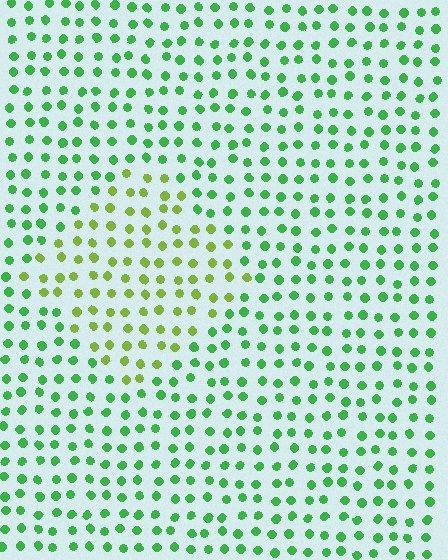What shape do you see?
I see a diamond.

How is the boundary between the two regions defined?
The boundary is defined purely by a slight shift in hue (about 40 degrees). Spacing, size, and orientation are identical on both sides.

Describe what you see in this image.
The image is filled with small green elements in a uniform arrangement. A diamond-shaped region is visible where the elements are tinted to a slightly different hue, forming a subtle color boundary.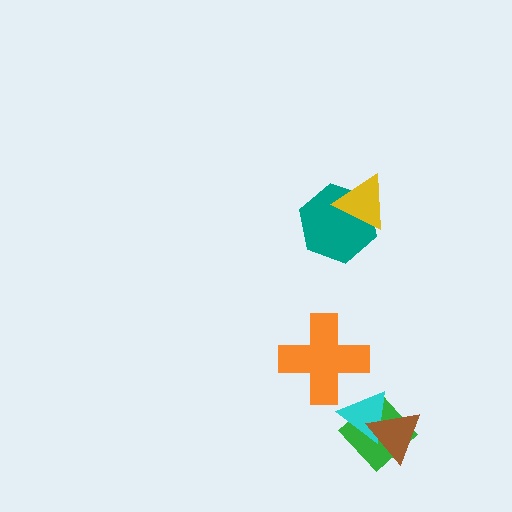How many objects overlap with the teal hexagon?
1 object overlaps with the teal hexagon.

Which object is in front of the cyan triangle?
The brown triangle is in front of the cyan triangle.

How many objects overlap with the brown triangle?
2 objects overlap with the brown triangle.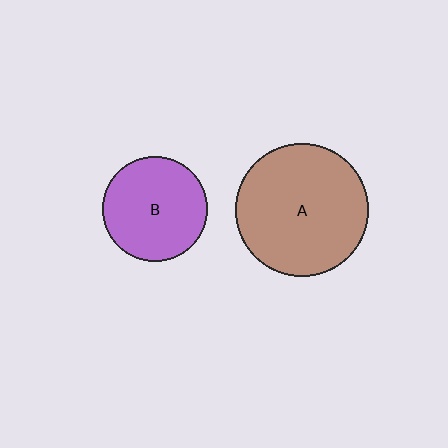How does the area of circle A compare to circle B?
Approximately 1.6 times.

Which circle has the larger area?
Circle A (brown).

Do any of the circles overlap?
No, none of the circles overlap.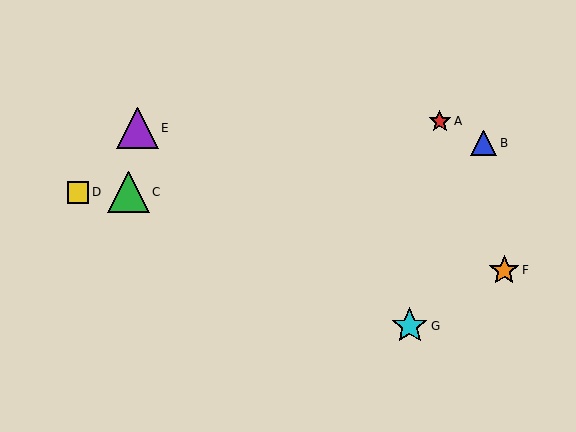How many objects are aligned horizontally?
2 objects (C, D) are aligned horizontally.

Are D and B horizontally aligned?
No, D is at y≈192 and B is at y≈143.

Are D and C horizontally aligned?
Yes, both are at y≈192.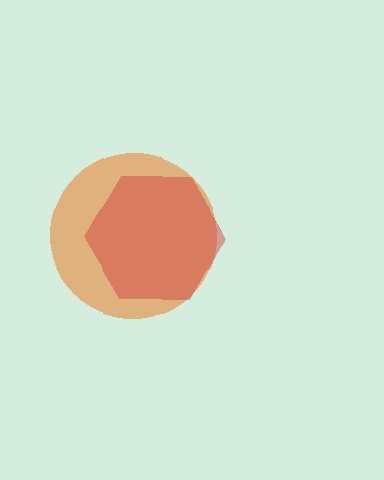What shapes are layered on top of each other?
The layered shapes are: an orange circle, a red hexagon.